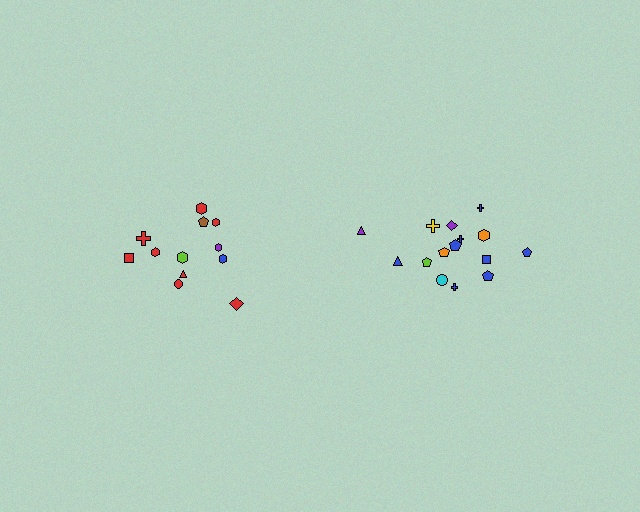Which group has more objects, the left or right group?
The right group.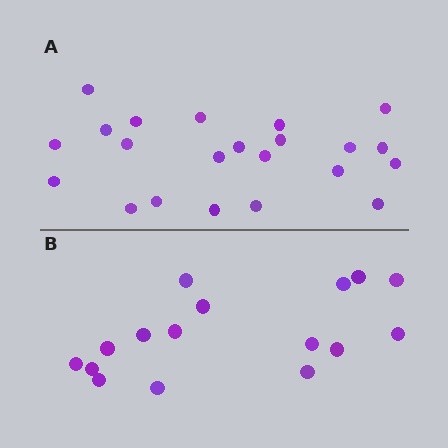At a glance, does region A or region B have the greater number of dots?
Region A (the top region) has more dots.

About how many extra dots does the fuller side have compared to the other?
Region A has about 6 more dots than region B.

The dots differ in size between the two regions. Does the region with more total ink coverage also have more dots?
No. Region B has more total ink coverage because its dots are larger, but region A actually contains more individual dots. Total area can be misleading — the number of items is what matters here.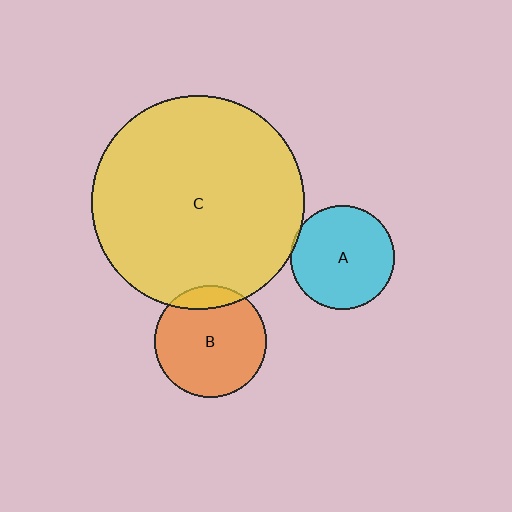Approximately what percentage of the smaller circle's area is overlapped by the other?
Approximately 15%.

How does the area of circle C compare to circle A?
Approximately 4.2 times.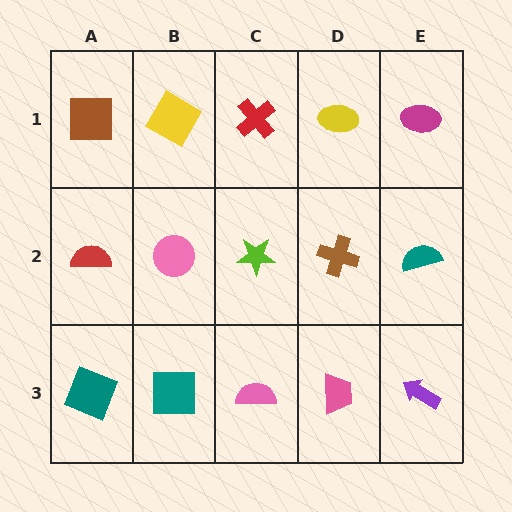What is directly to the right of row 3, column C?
A pink trapezoid.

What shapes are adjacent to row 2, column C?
A red cross (row 1, column C), a pink semicircle (row 3, column C), a pink circle (row 2, column B), a brown cross (row 2, column D).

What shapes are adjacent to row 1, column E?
A teal semicircle (row 2, column E), a yellow ellipse (row 1, column D).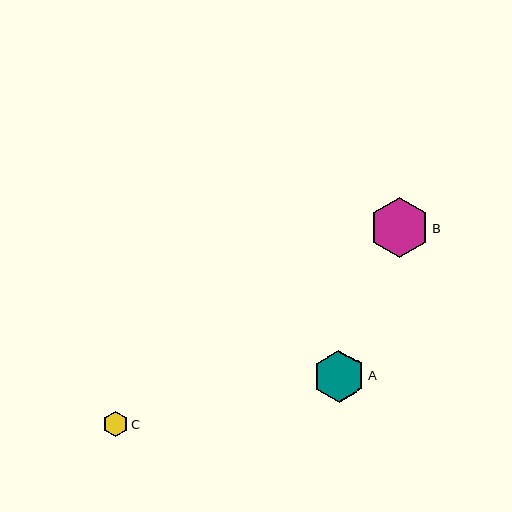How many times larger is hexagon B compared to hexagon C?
Hexagon B is approximately 2.4 times the size of hexagon C.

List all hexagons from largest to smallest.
From largest to smallest: B, A, C.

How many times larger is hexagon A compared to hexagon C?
Hexagon A is approximately 2.1 times the size of hexagon C.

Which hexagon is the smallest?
Hexagon C is the smallest with a size of approximately 25 pixels.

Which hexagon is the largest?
Hexagon B is the largest with a size of approximately 60 pixels.